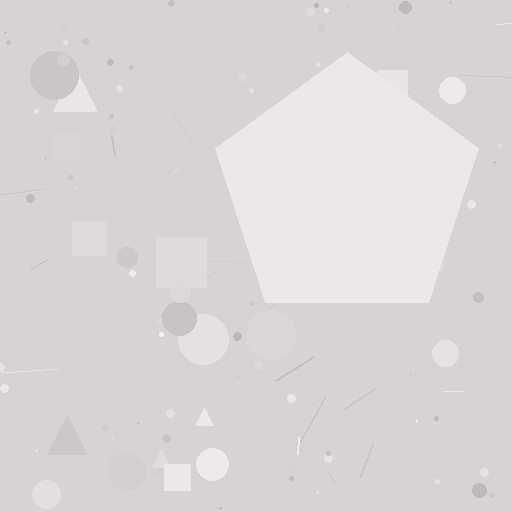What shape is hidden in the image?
A pentagon is hidden in the image.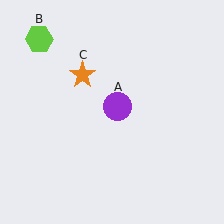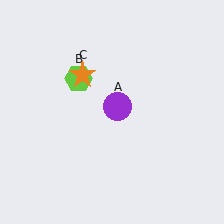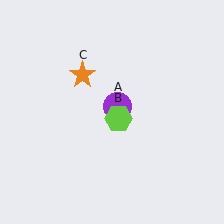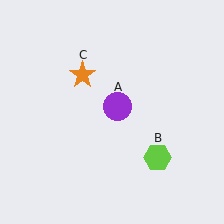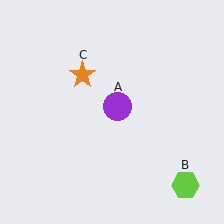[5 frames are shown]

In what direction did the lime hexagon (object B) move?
The lime hexagon (object B) moved down and to the right.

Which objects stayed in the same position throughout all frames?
Purple circle (object A) and orange star (object C) remained stationary.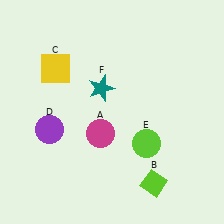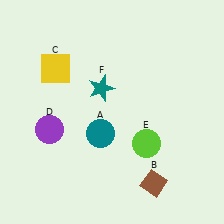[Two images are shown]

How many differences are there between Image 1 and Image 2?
There are 2 differences between the two images.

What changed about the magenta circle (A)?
In Image 1, A is magenta. In Image 2, it changed to teal.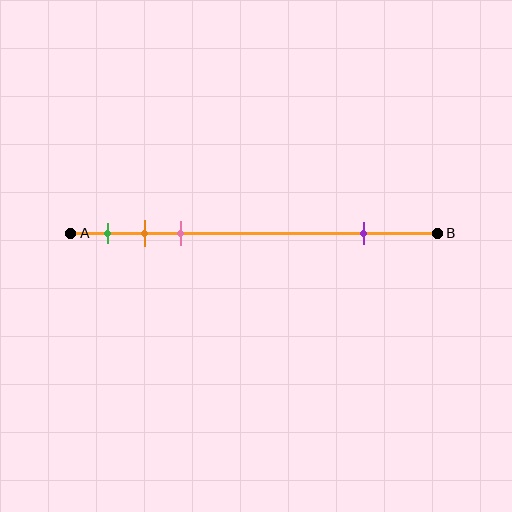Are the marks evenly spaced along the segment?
No, the marks are not evenly spaced.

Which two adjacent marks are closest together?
The orange and pink marks are the closest adjacent pair.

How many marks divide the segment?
There are 4 marks dividing the segment.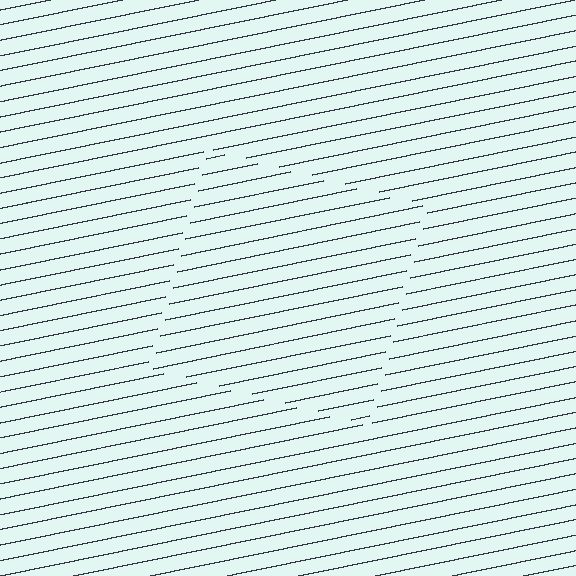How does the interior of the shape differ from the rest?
The interior of the shape contains the same grating, shifted by half a period — the contour is defined by the phase discontinuity where line-ends from the inner and outer gratings abut.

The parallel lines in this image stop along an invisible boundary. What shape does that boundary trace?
An illusory square. The interior of the shape contains the same grating, shifted by half a period — the contour is defined by the phase discontinuity where line-ends from the inner and outer gratings abut.